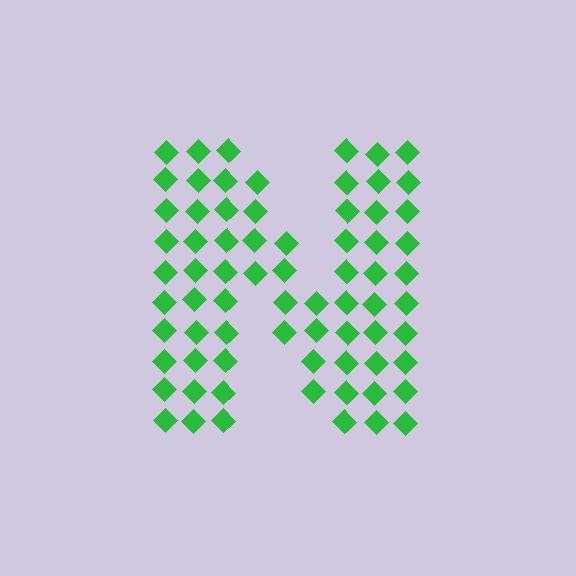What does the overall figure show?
The overall figure shows the letter N.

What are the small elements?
The small elements are diamonds.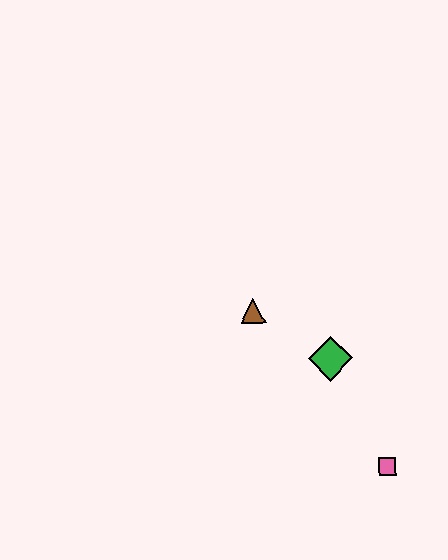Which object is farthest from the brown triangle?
The pink square is farthest from the brown triangle.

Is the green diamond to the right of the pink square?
No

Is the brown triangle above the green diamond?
Yes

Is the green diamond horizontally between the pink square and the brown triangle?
Yes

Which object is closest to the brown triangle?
The green diamond is closest to the brown triangle.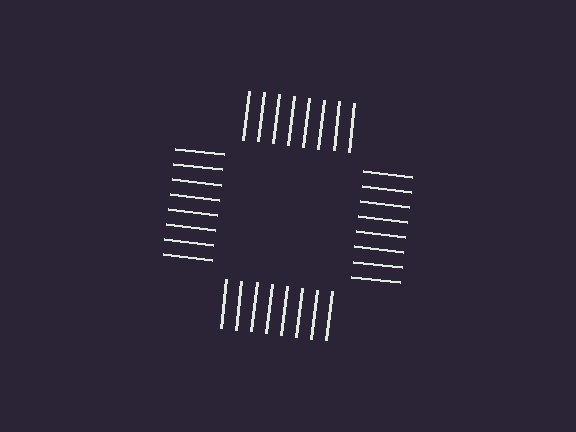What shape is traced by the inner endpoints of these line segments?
An illusory square — the line segments terminate on its edges but no continuous stroke is drawn.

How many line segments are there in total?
32 — 8 along each of the 4 edges.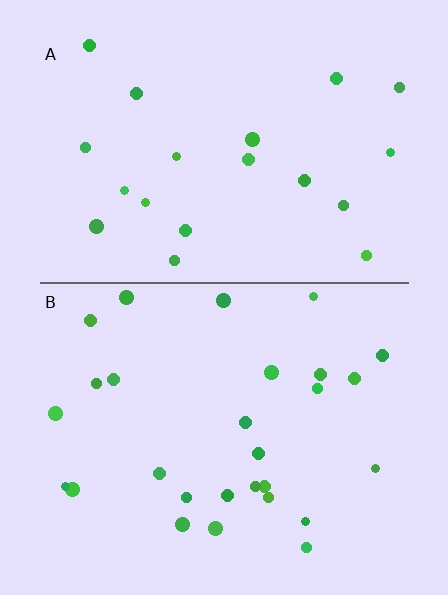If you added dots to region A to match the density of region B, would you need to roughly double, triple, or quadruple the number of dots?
Approximately double.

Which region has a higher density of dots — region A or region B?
B (the bottom).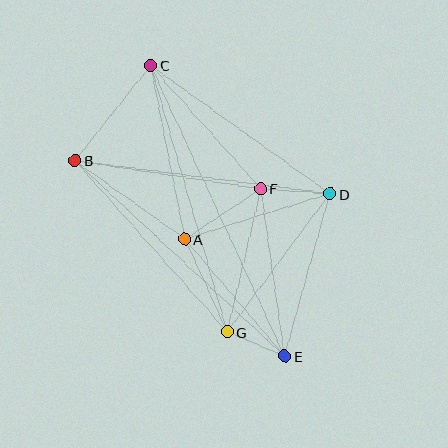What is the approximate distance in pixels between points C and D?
The distance between C and D is approximately 221 pixels.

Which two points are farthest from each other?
Points C and E are farthest from each other.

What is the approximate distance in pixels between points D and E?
The distance between D and E is approximately 169 pixels.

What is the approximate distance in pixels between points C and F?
The distance between C and F is approximately 165 pixels.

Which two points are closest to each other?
Points E and G are closest to each other.